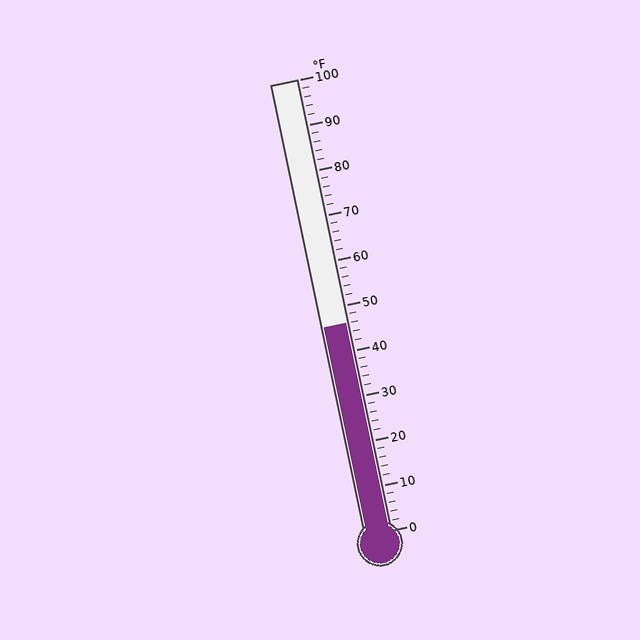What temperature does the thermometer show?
The thermometer shows approximately 46°F.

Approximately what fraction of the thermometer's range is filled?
The thermometer is filled to approximately 45% of its range.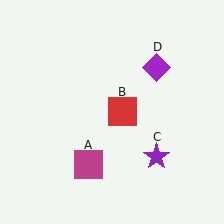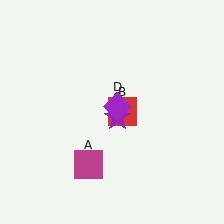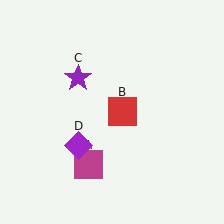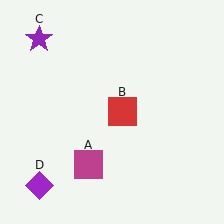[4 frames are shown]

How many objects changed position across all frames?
2 objects changed position: purple star (object C), purple diamond (object D).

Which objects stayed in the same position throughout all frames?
Magenta square (object A) and red square (object B) remained stationary.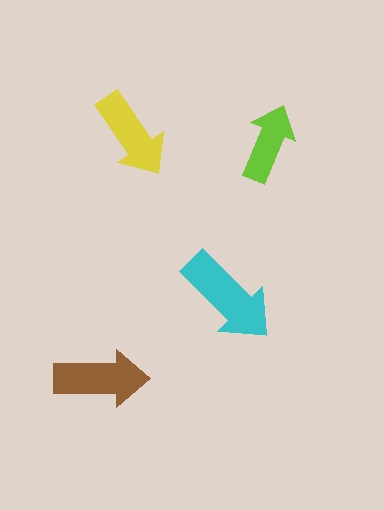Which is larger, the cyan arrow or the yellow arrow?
The cyan one.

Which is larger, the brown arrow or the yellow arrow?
The brown one.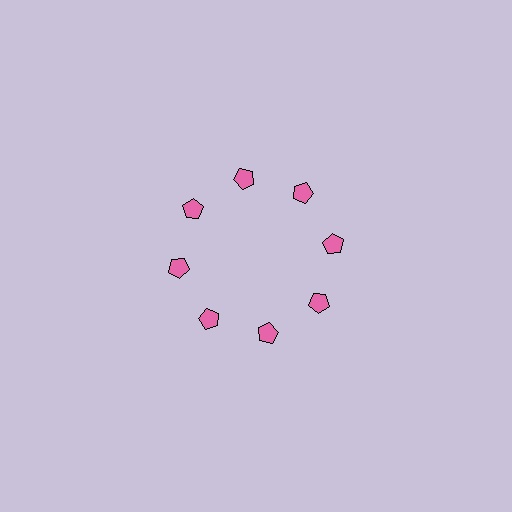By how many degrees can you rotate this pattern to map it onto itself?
The pattern maps onto itself every 45 degrees of rotation.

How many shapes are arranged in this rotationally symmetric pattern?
There are 8 shapes, arranged in 8 groups of 1.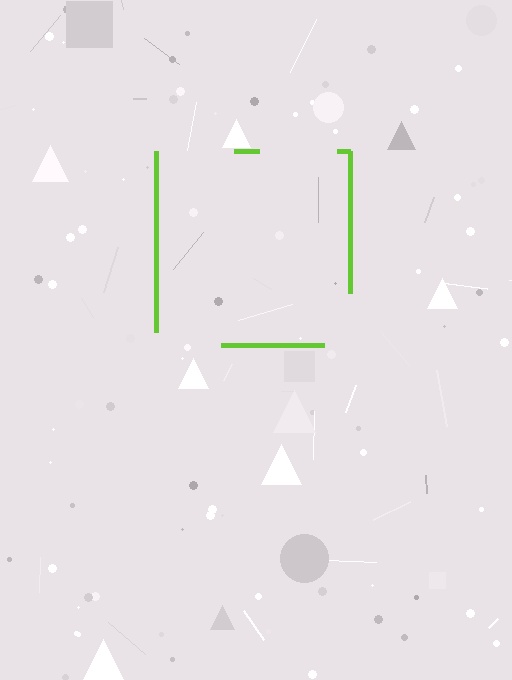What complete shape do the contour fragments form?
The contour fragments form a square.